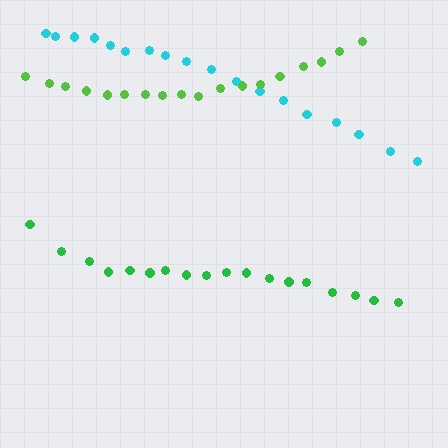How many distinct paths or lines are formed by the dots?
There are 3 distinct paths.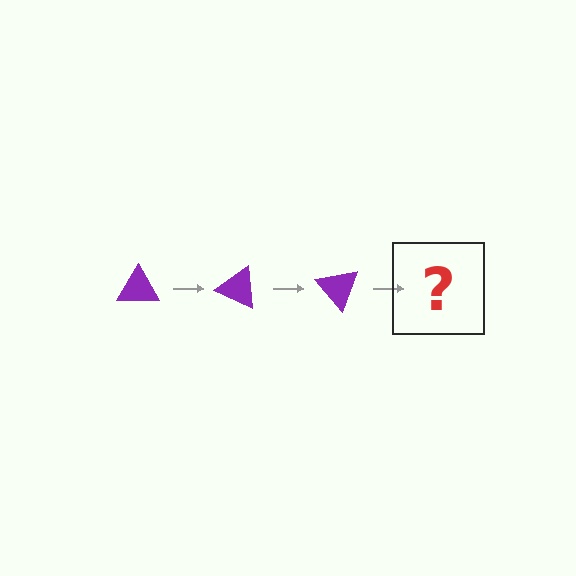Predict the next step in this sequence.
The next step is a purple triangle rotated 75 degrees.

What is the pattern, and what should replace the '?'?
The pattern is that the triangle rotates 25 degrees each step. The '?' should be a purple triangle rotated 75 degrees.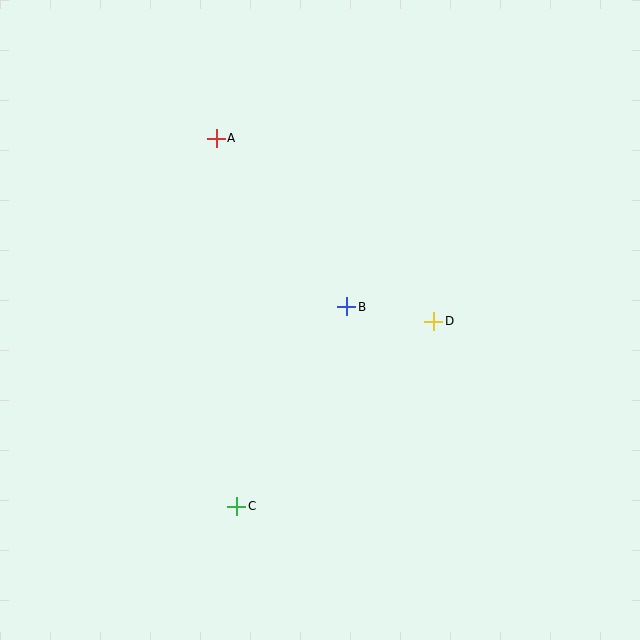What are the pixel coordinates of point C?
Point C is at (237, 506).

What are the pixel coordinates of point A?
Point A is at (216, 138).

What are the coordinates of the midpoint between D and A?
The midpoint between D and A is at (325, 230).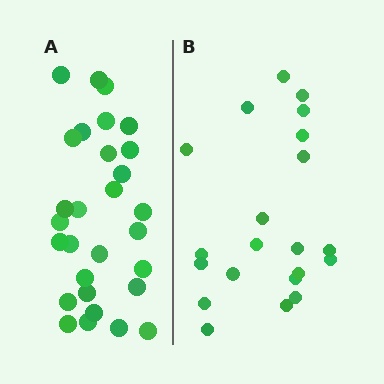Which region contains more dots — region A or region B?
Region A (the left region) has more dots.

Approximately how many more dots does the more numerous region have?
Region A has roughly 8 or so more dots than region B.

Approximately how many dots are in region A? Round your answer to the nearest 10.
About 30 dots. (The exact count is 29, which rounds to 30.)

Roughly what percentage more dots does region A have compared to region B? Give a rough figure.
About 40% more.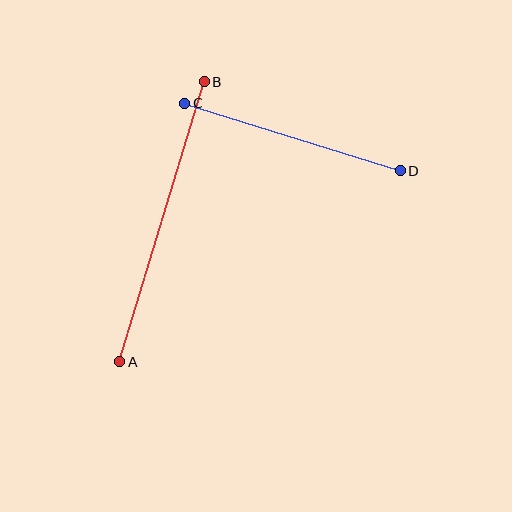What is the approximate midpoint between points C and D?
The midpoint is at approximately (292, 137) pixels.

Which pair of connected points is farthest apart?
Points A and B are farthest apart.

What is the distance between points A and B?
The distance is approximately 292 pixels.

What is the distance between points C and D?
The distance is approximately 226 pixels.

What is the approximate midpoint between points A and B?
The midpoint is at approximately (162, 222) pixels.